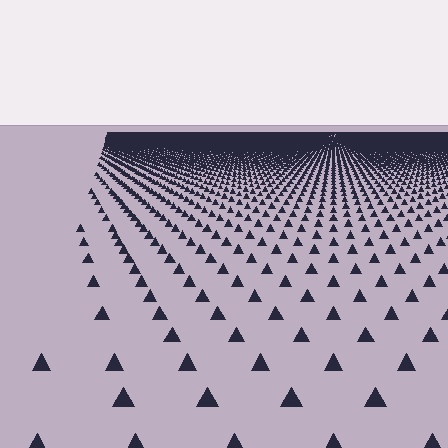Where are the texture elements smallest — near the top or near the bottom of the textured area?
Near the top.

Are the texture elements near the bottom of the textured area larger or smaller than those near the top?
Larger. Near the bottom, elements are closer to the viewer and appear at a bigger on-screen size.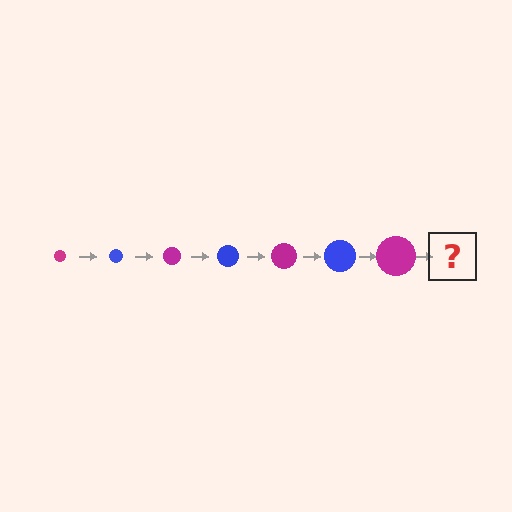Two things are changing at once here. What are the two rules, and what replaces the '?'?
The two rules are that the circle grows larger each step and the color cycles through magenta and blue. The '?' should be a blue circle, larger than the previous one.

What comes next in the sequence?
The next element should be a blue circle, larger than the previous one.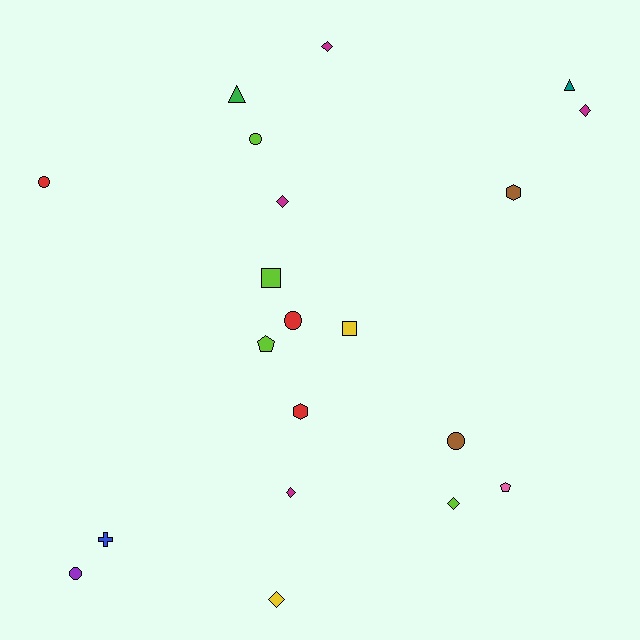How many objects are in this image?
There are 20 objects.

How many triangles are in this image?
There are 2 triangles.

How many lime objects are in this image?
There are 4 lime objects.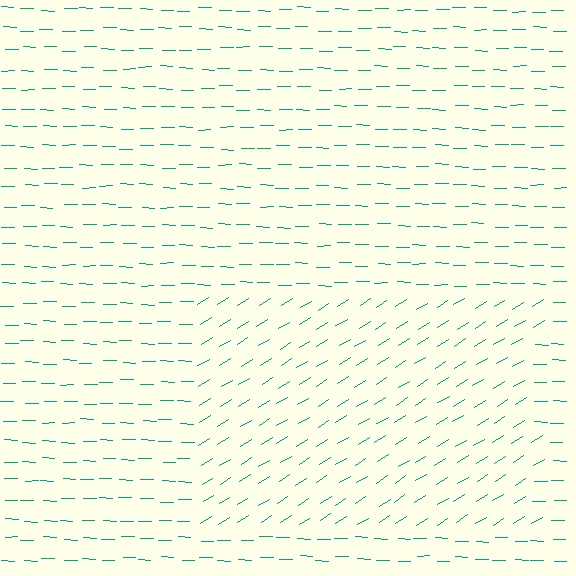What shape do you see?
I see a rectangle.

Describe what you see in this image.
The image is filled with small teal line segments. A rectangle region in the image has lines oriented differently from the surrounding lines, creating a visible texture boundary.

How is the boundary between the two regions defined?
The boundary is defined purely by a change in line orientation (approximately 33 degrees difference). All lines are the same color and thickness.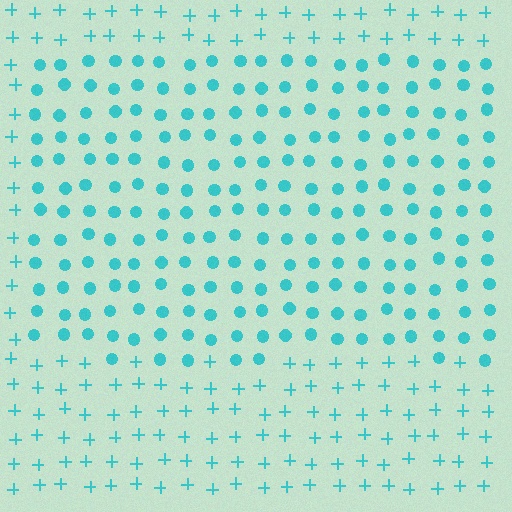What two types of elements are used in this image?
The image uses circles inside the rectangle region and plus signs outside it.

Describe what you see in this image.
The image is filled with small cyan elements arranged in a uniform grid. A rectangle-shaped region contains circles, while the surrounding area contains plus signs. The boundary is defined purely by the change in element shape.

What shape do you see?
I see a rectangle.